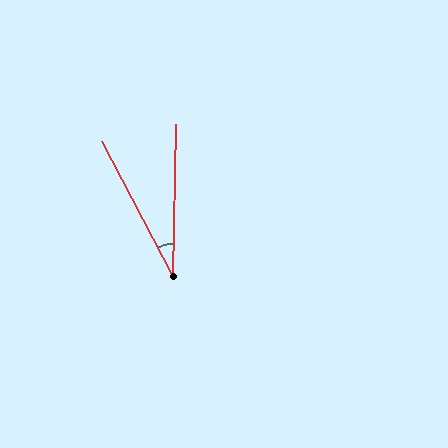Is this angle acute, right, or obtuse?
It is acute.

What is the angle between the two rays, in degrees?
Approximately 29 degrees.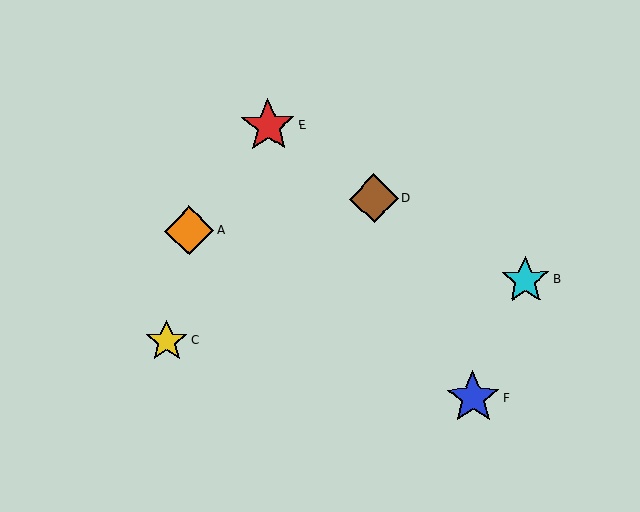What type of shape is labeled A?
Shape A is an orange diamond.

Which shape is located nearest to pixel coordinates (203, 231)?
The orange diamond (labeled A) at (189, 231) is nearest to that location.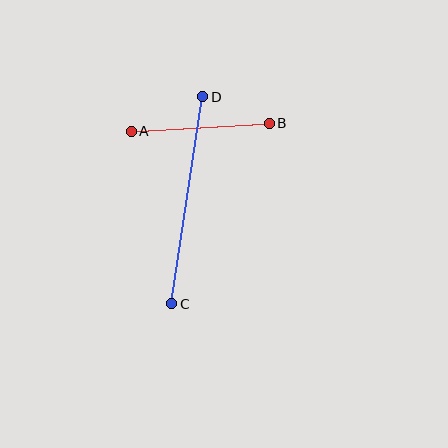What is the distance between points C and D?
The distance is approximately 209 pixels.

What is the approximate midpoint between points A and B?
The midpoint is at approximately (200, 127) pixels.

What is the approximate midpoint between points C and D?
The midpoint is at approximately (187, 200) pixels.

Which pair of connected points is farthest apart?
Points C and D are farthest apart.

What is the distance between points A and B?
The distance is approximately 138 pixels.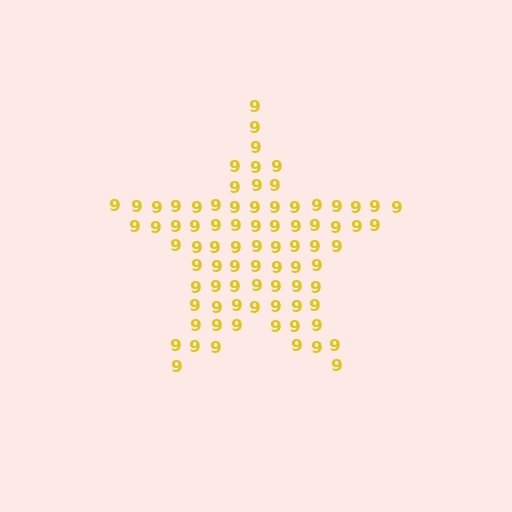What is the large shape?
The large shape is a star.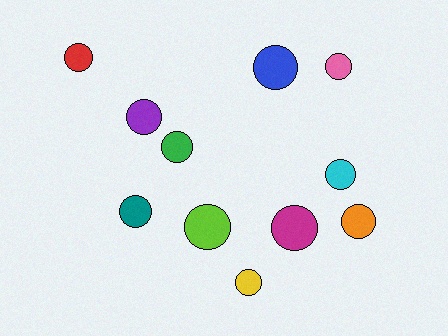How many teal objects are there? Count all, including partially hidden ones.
There is 1 teal object.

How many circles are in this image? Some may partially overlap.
There are 11 circles.